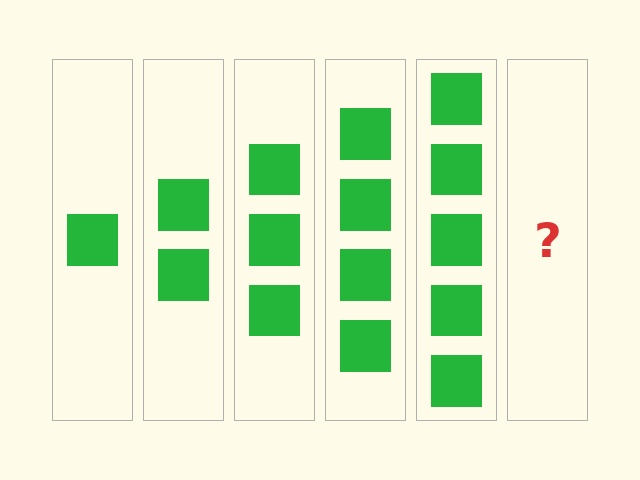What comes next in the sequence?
The next element should be 6 squares.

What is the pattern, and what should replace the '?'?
The pattern is that each step adds one more square. The '?' should be 6 squares.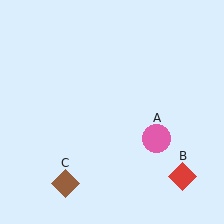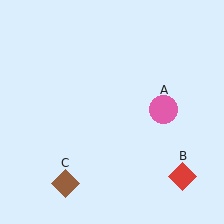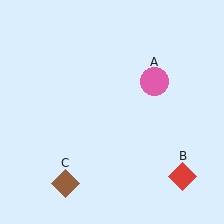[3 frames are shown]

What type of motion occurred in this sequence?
The pink circle (object A) rotated counterclockwise around the center of the scene.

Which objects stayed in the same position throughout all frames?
Red diamond (object B) and brown diamond (object C) remained stationary.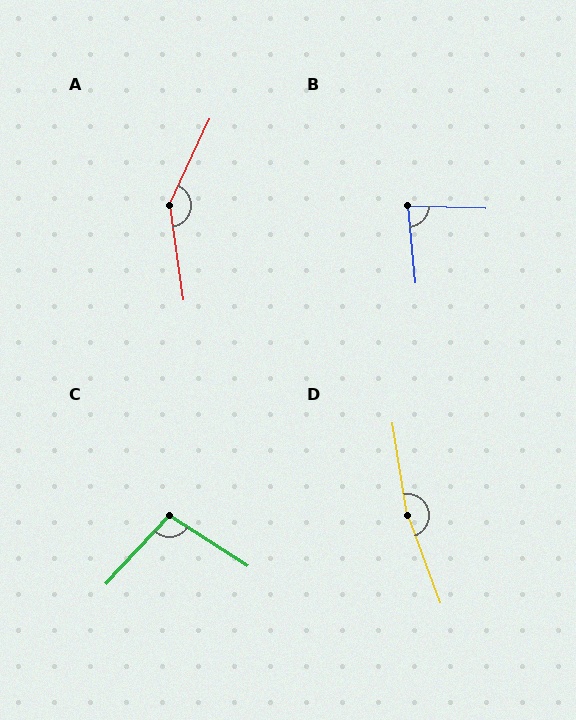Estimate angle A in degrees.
Approximately 147 degrees.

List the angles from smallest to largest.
B (83°), C (100°), A (147°), D (169°).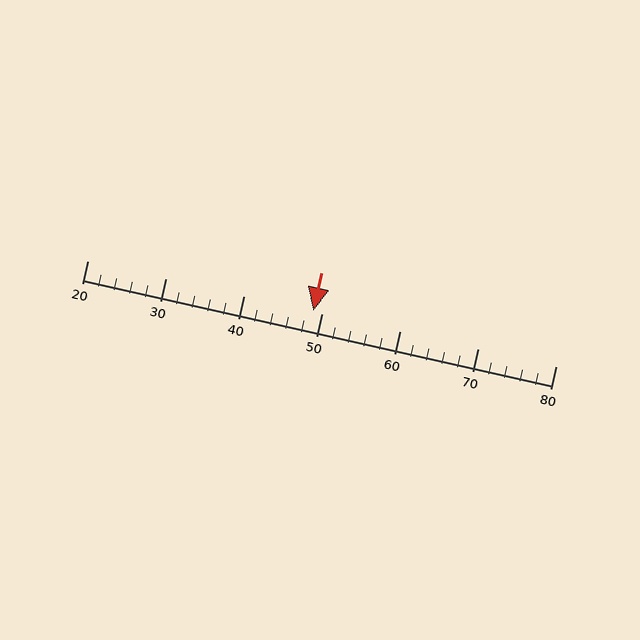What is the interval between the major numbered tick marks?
The major tick marks are spaced 10 units apart.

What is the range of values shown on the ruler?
The ruler shows values from 20 to 80.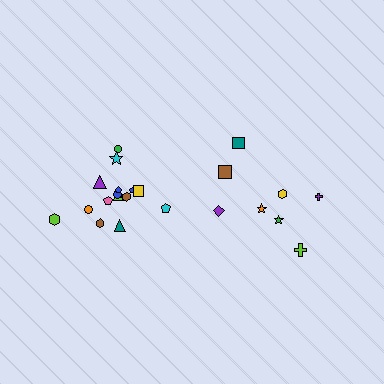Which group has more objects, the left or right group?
The left group.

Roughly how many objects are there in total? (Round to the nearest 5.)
Roughly 25 objects in total.